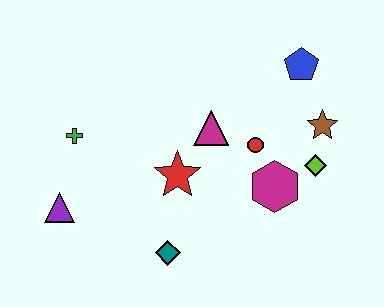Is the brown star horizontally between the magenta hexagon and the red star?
No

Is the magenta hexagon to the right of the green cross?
Yes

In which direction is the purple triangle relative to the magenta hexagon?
The purple triangle is to the left of the magenta hexagon.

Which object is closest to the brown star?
The lime diamond is closest to the brown star.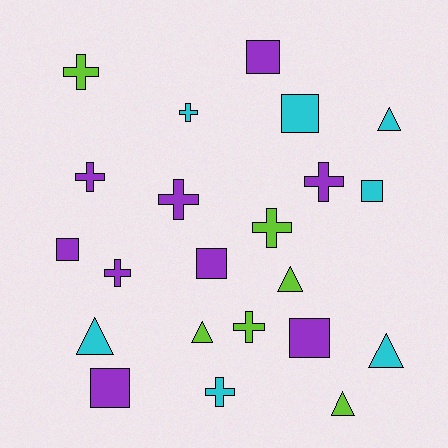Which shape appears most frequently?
Cross, with 9 objects.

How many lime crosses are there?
There are 3 lime crosses.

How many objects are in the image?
There are 22 objects.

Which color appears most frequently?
Purple, with 9 objects.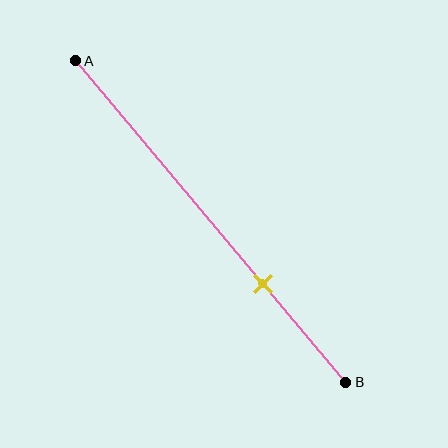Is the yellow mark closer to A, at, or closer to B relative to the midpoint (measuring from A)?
The yellow mark is closer to point B than the midpoint of segment AB.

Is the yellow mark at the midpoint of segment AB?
No, the mark is at about 70% from A, not at the 50% midpoint.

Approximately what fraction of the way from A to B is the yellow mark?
The yellow mark is approximately 70% of the way from A to B.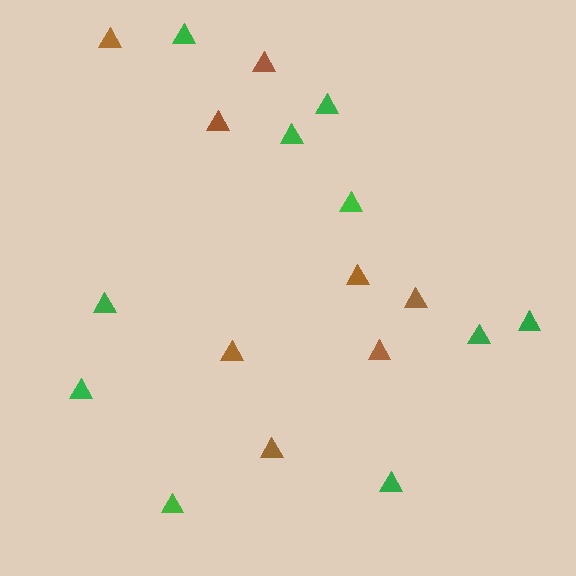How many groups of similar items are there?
There are 2 groups: one group of brown triangles (8) and one group of green triangles (10).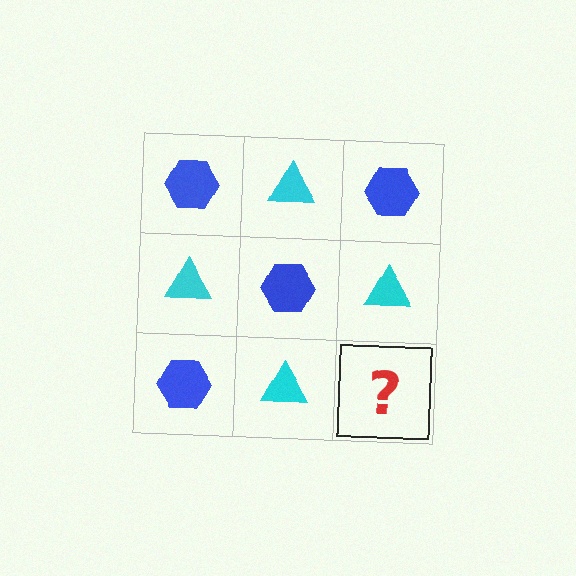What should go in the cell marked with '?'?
The missing cell should contain a blue hexagon.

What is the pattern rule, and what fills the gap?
The rule is that it alternates blue hexagon and cyan triangle in a checkerboard pattern. The gap should be filled with a blue hexagon.